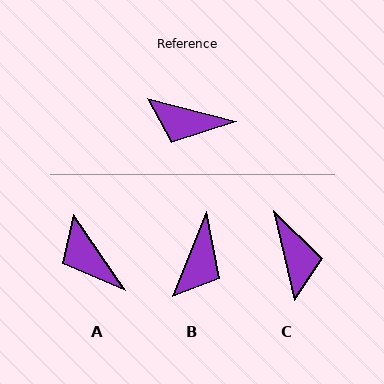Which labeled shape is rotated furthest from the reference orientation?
C, about 118 degrees away.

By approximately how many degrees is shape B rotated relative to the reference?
Approximately 83 degrees counter-clockwise.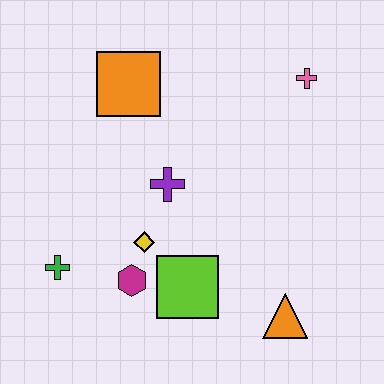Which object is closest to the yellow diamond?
The magenta hexagon is closest to the yellow diamond.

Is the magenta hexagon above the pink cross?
No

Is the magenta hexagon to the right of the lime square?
No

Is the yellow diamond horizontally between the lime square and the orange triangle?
No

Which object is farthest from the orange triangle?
The orange square is farthest from the orange triangle.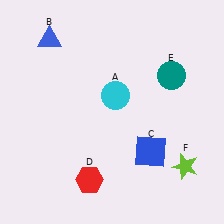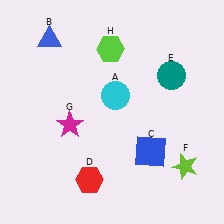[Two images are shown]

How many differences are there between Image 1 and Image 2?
There are 2 differences between the two images.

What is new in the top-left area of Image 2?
A lime hexagon (H) was added in the top-left area of Image 2.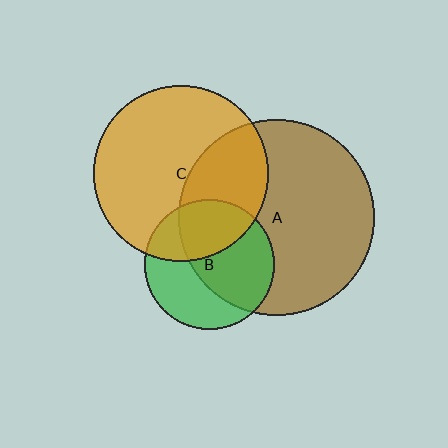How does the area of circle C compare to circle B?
Approximately 1.8 times.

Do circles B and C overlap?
Yes.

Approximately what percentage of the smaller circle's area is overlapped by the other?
Approximately 35%.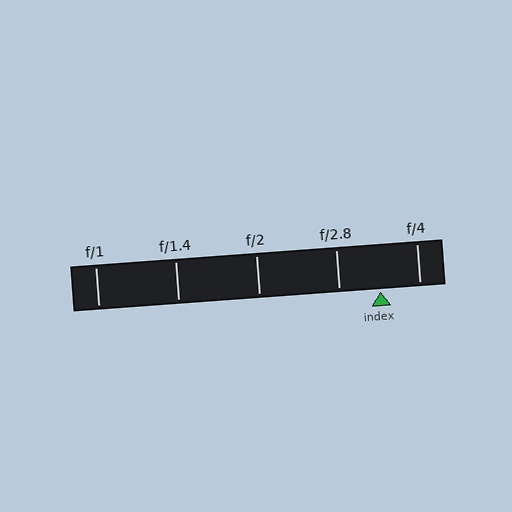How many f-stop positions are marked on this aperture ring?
There are 5 f-stop positions marked.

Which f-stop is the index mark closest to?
The index mark is closest to f/4.